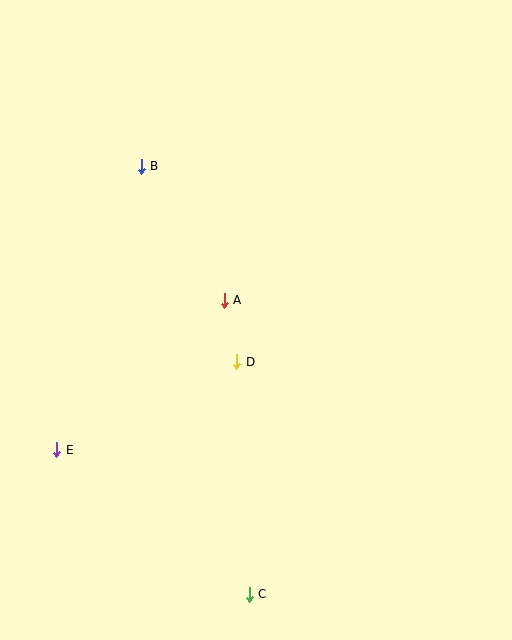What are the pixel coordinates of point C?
Point C is at (249, 594).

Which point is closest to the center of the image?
Point A at (224, 300) is closest to the center.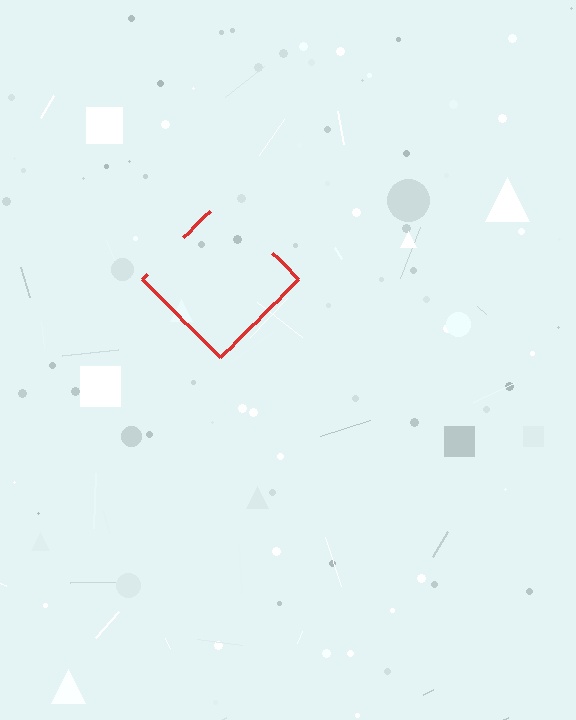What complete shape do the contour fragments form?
The contour fragments form a diamond.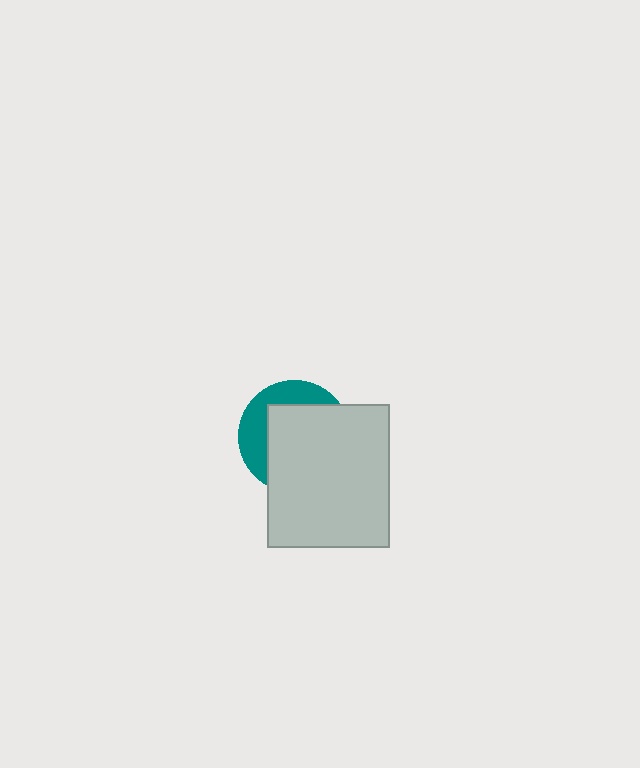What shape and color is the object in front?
The object in front is a light gray rectangle.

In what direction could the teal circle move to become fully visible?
The teal circle could move toward the upper-left. That would shift it out from behind the light gray rectangle entirely.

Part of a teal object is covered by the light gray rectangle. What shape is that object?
It is a circle.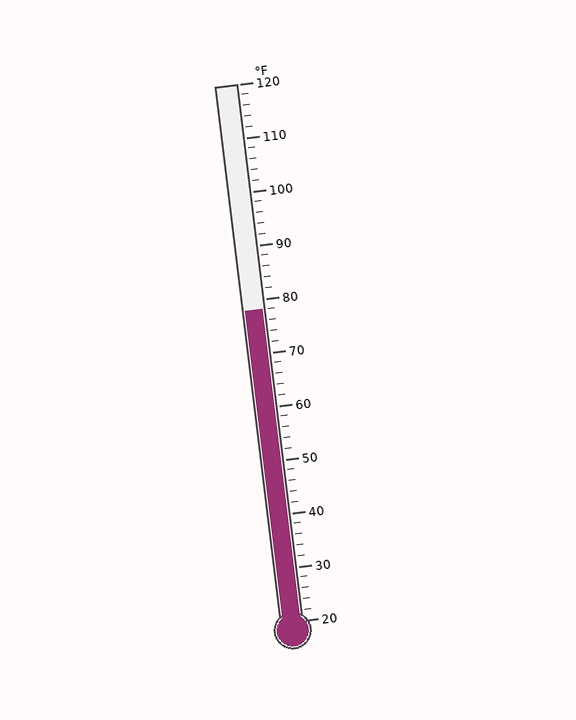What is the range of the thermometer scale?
The thermometer scale ranges from 20°F to 120°F.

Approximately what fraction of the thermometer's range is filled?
The thermometer is filled to approximately 60% of its range.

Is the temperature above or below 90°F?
The temperature is below 90°F.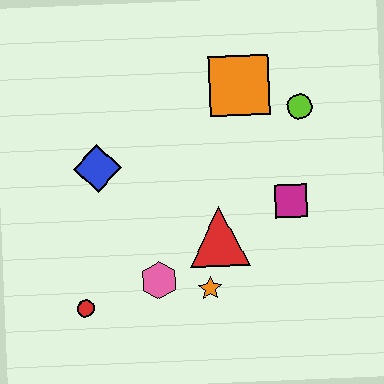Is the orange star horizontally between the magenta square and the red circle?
Yes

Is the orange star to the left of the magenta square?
Yes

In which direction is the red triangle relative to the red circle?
The red triangle is to the right of the red circle.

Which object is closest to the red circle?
The pink hexagon is closest to the red circle.